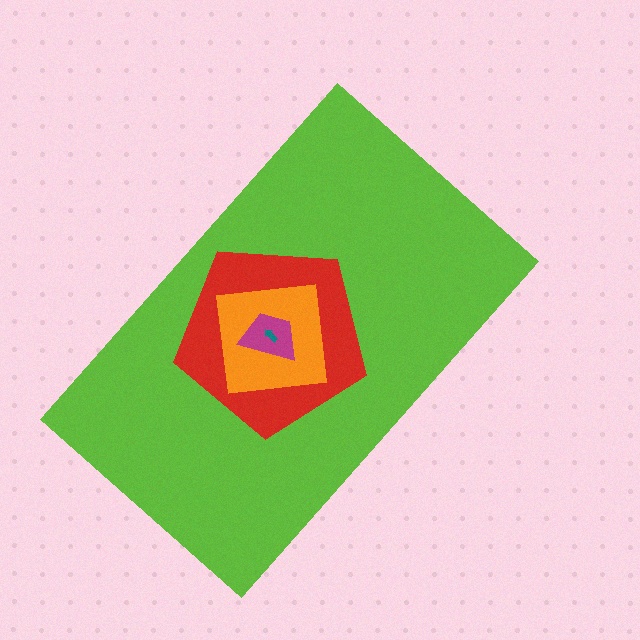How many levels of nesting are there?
5.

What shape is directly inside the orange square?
The magenta trapezoid.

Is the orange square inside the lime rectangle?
Yes.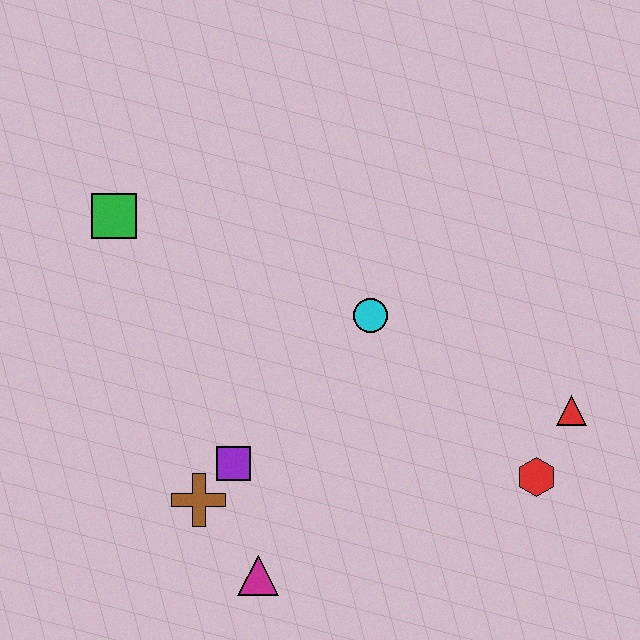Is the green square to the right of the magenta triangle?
No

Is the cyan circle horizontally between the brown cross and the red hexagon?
Yes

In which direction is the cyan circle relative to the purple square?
The cyan circle is above the purple square.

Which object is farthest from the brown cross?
The red triangle is farthest from the brown cross.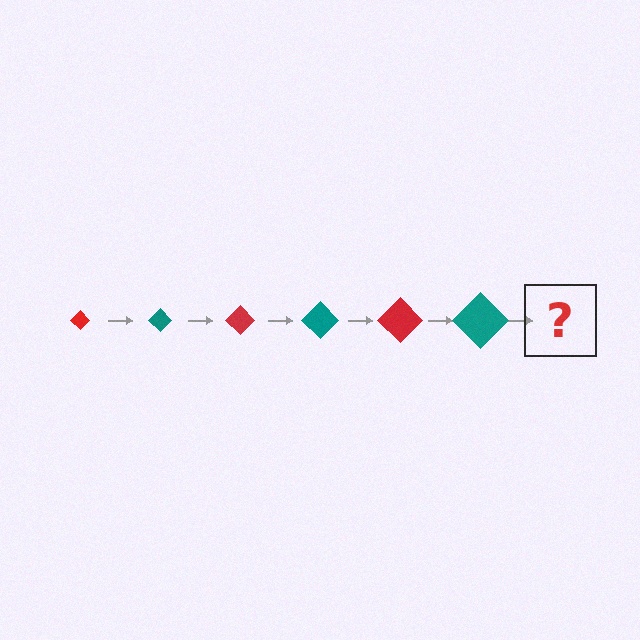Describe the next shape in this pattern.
It should be a red diamond, larger than the previous one.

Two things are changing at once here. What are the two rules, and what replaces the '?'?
The two rules are that the diamond grows larger each step and the color cycles through red and teal. The '?' should be a red diamond, larger than the previous one.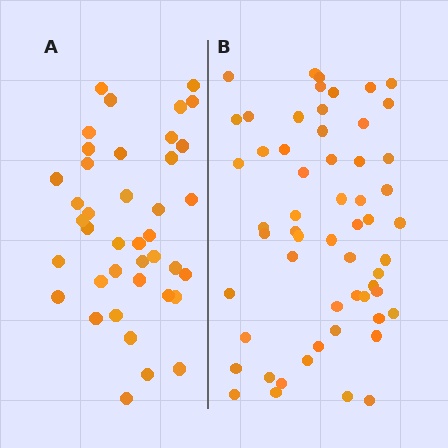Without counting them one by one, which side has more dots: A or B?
Region B (the right region) has more dots.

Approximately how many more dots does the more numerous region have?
Region B has approximately 15 more dots than region A.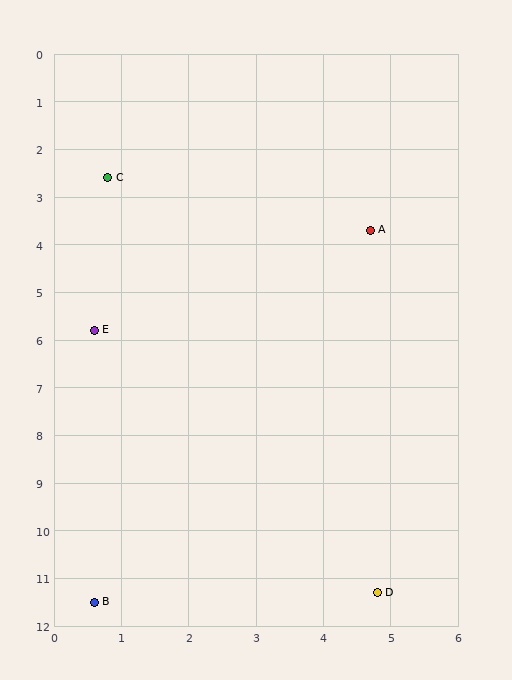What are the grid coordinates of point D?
Point D is at approximately (4.8, 11.3).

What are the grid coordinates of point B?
Point B is at approximately (0.6, 11.5).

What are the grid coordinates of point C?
Point C is at approximately (0.8, 2.6).